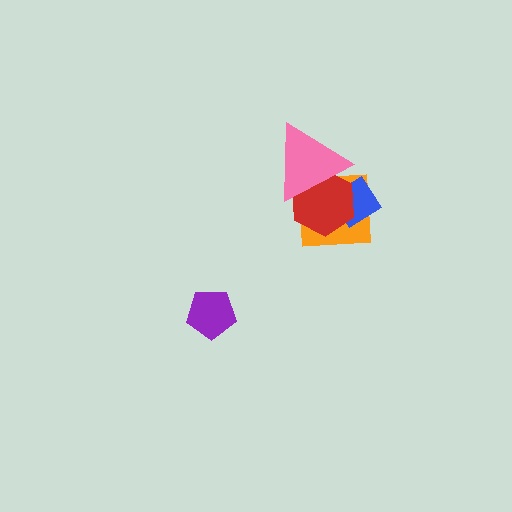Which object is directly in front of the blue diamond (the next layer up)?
The red hexagon is directly in front of the blue diamond.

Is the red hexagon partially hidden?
Yes, it is partially covered by another shape.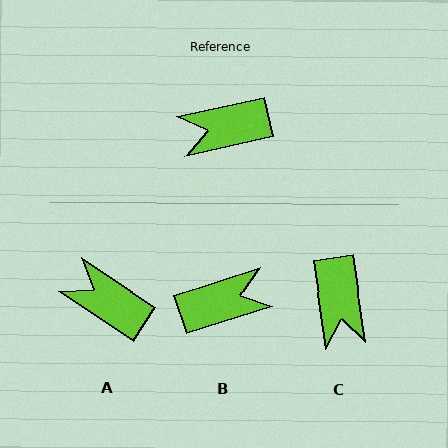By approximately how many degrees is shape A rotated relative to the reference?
Approximately 46 degrees clockwise.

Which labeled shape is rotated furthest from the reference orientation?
B, about 175 degrees away.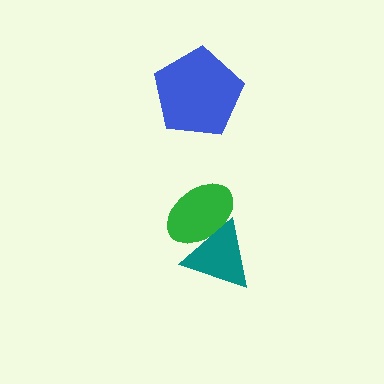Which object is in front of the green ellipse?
The teal triangle is in front of the green ellipse.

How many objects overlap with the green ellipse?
1 object overlaps with the green ellipse.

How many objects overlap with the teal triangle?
1 object overlaps with the teal triangle.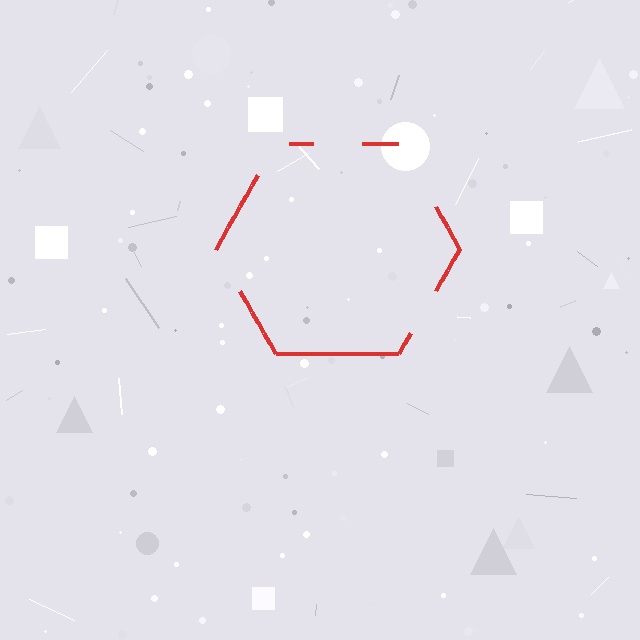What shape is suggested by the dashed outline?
The dashed outline suggests a hexagon.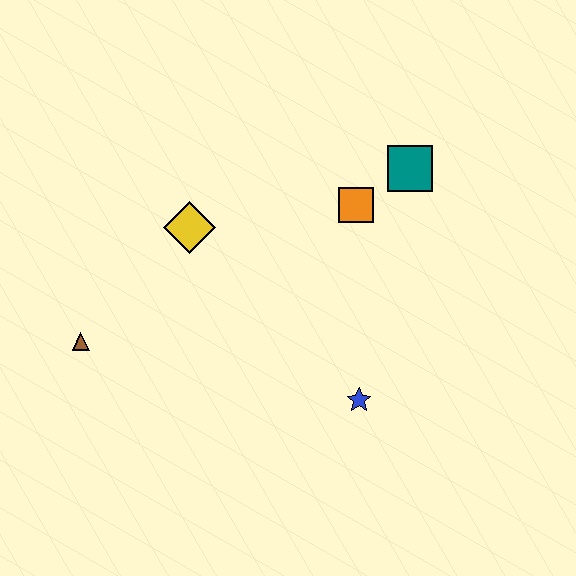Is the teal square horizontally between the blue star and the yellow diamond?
No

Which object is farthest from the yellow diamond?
The blue star is farthest from the yellow diamond.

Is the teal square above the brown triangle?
Yes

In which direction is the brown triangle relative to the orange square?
The brown triangle is to the left of the orange square.